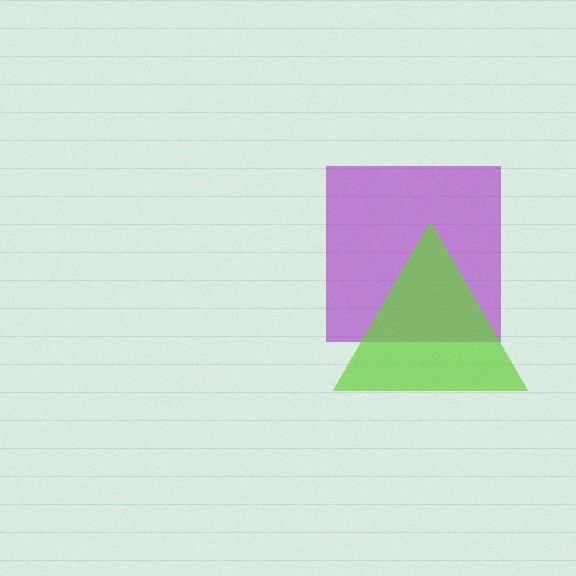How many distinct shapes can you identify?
There are 2 distinct shapes: a purple square, a lime triangle.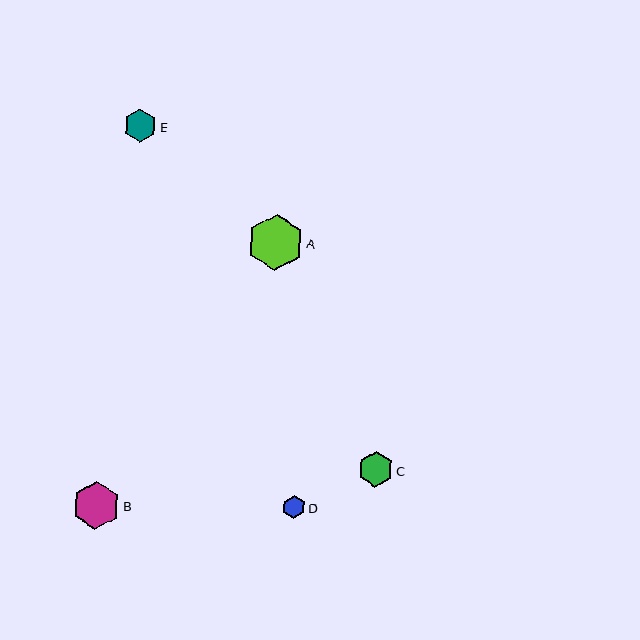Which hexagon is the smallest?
Hexagon D is the smallest with a size of approximately 23 pixels.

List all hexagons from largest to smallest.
From largest to smallest: A, B, C, E, D.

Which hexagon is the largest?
Hexagon A is the largest with a size of approximately 56 pixels.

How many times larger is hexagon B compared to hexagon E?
Hexagon B is approximately 1.5 times the size of hexagon E.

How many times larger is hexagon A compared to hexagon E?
Hexagon A is approximately 1.7 times the size of hexagon E.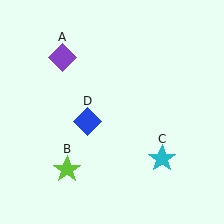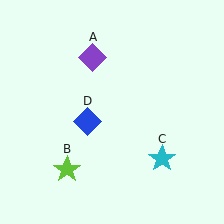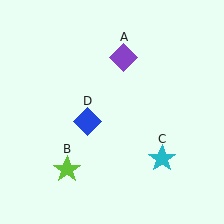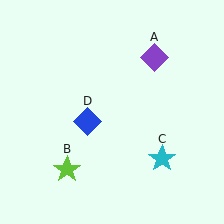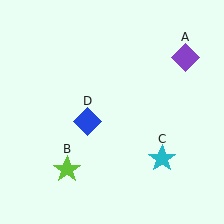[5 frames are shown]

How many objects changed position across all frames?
1 object changed position: purple diamond (object A).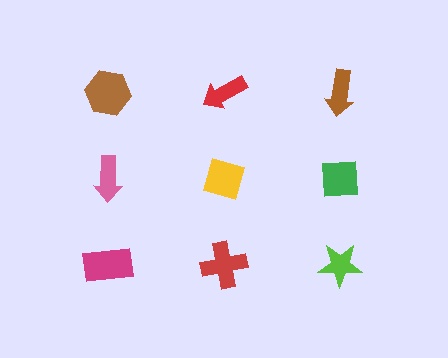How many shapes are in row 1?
3 shapes.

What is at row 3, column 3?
A lime star.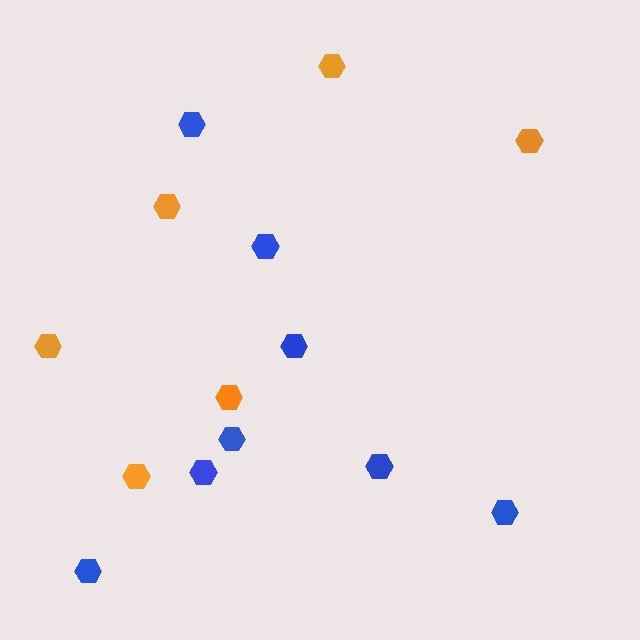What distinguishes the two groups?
There are 2 groups: one group of blue hexagons (8) and one group of orange hexagons (6).